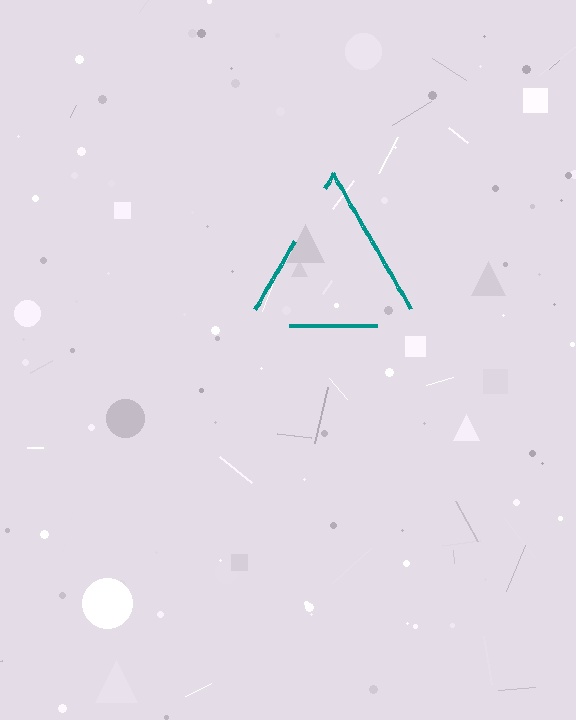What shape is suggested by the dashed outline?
The dashed outline suggests a triangle.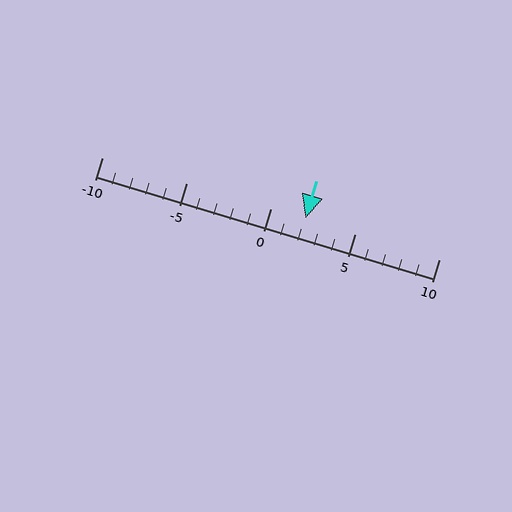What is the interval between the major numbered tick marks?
The major tick marks are spaced 5 units apart.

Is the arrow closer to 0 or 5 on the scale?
The arrow is closer to 0.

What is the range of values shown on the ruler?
The ruler shows values from -10 to 10.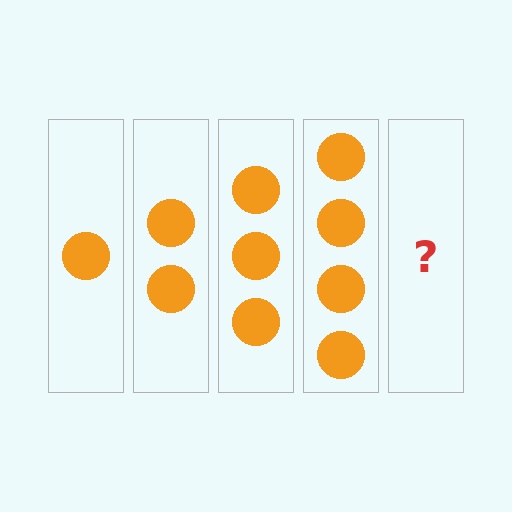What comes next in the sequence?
The next element should be 5 circles.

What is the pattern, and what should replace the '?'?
The pattern is that each step adds one more circle. The '?' should be 5 circles.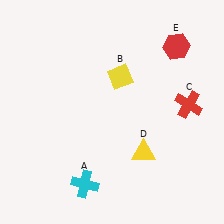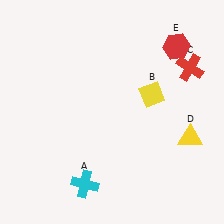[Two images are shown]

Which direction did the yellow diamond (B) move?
The yellow diamond (B) moved right.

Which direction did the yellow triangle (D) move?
The yellow triangle (D) moved right.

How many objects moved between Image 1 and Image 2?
3 objects moved between the two images.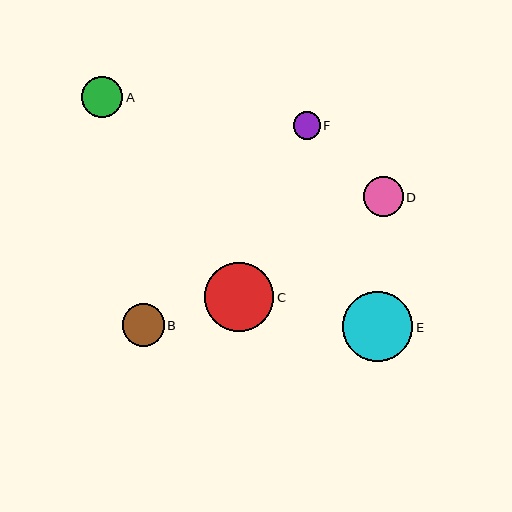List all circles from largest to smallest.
From largest to smallest: E, C, B, A, D, F.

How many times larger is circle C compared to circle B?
Circle C is approximately 1.6 times the size of circle B.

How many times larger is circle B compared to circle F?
Circle B is approximately 1.5 times the size of circle F.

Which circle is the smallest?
Circle F is the smallest with a size of approximately 27 pixels.